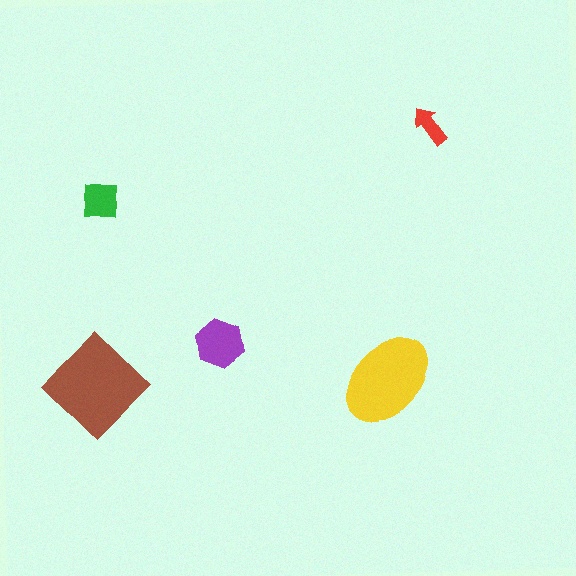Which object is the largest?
The brown diamond.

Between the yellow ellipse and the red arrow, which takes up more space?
The yellow ellipse.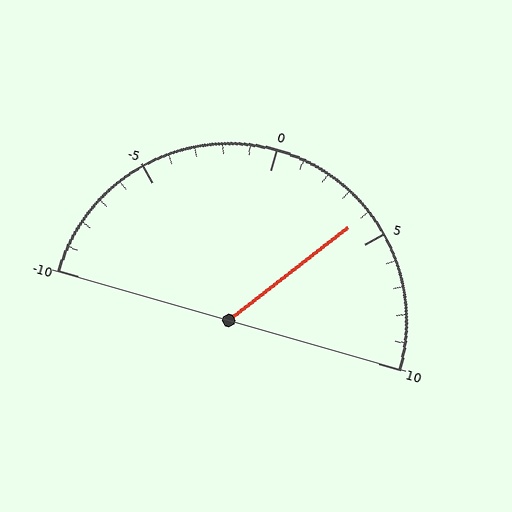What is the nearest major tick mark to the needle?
The nearest major tick mark is 5.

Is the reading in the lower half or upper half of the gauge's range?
The reading is in the upper half of the range (-10 to 10).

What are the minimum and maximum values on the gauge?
The gauge ranges from -10 to 10.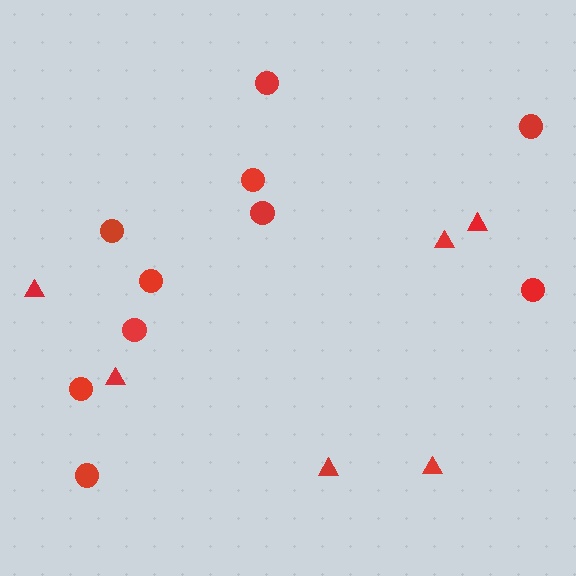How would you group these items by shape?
There are 2 groups: one group of triangles (6) and one group of circles (10).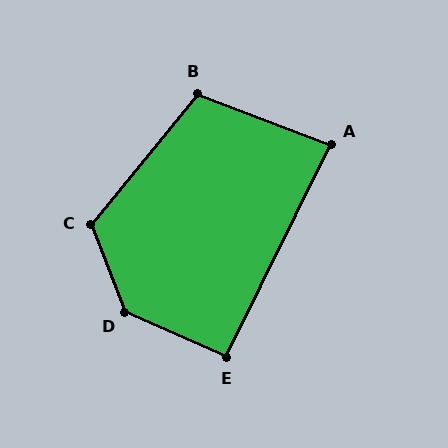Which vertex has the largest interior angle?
D, at approximately 134 degrees.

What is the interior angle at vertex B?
Approximately 108 degrees (obtuse).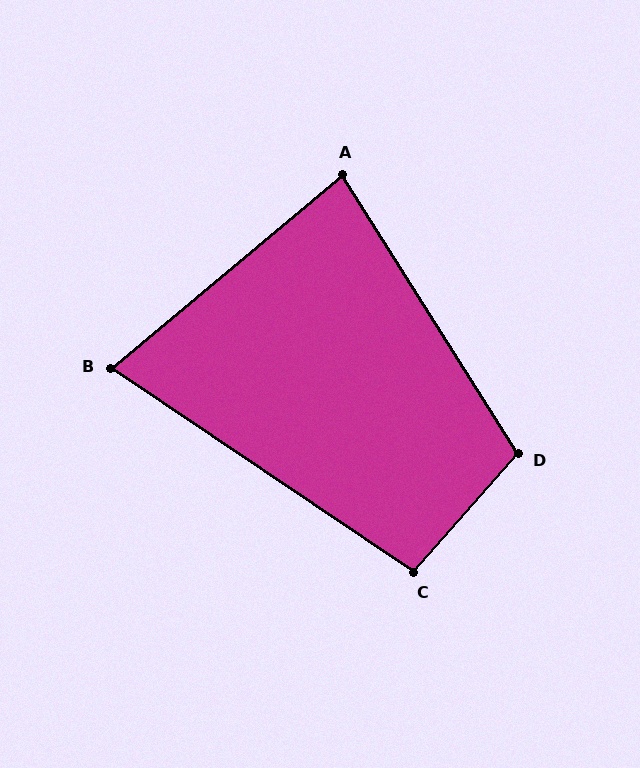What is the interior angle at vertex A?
Approximately 82 degrees (acute).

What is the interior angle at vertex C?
Approximately 98 degrees (obtuse).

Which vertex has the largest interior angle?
D, at approximately 106 degrees.